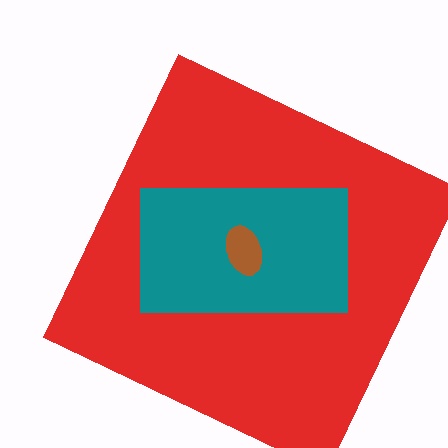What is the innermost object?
The brown ellipse.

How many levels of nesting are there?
3.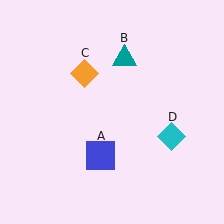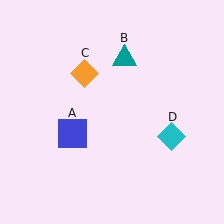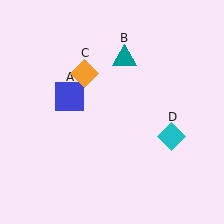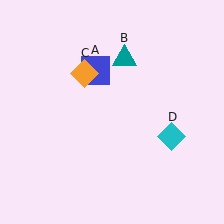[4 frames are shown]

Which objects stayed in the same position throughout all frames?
Teal triangle (object B) and orange diamond (object C) and cyan diamond (object D) remained stationary.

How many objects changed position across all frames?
1 object changed position: blue square (object A).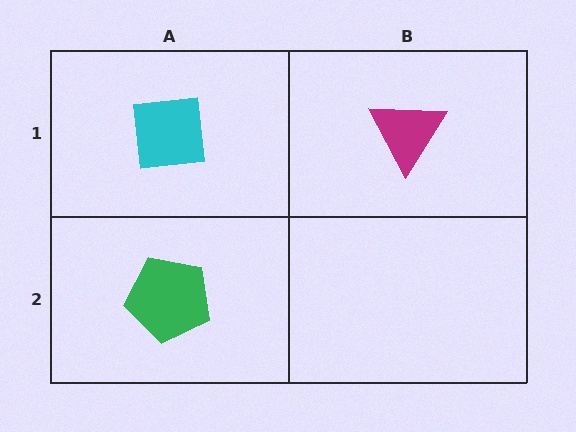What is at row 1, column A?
A cyan square.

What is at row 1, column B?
A magenta triangle.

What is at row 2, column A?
A green pentagon.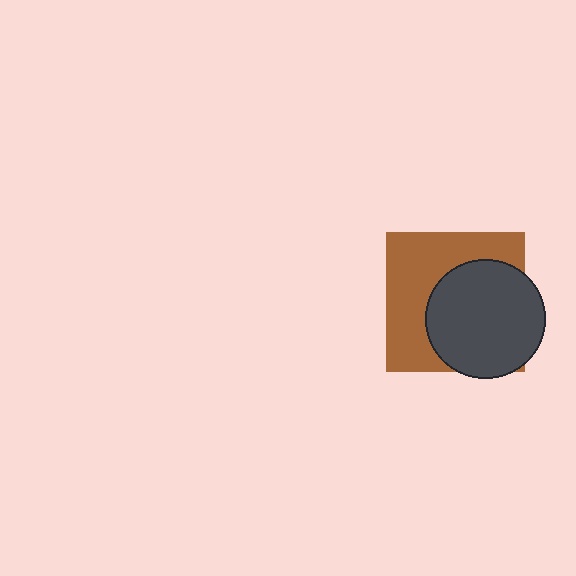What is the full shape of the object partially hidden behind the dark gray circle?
The partially hidden object is a brown square.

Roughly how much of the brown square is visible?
About half of it is visible (roughly 50%).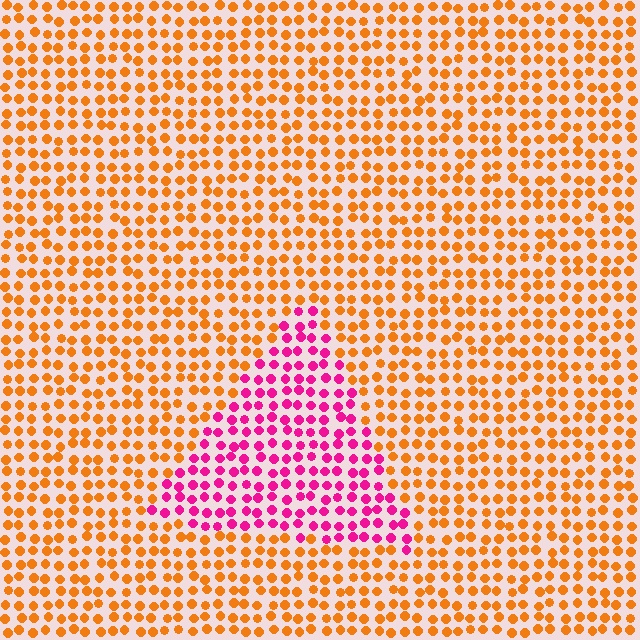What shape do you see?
I see a triangle.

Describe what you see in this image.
The image is filled with small orange elements in a uniform arrangement. A triangle-shaped region is visible where the elements are tinted to a slightly different hue, forming a subtle color boundary.